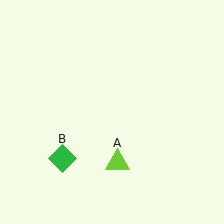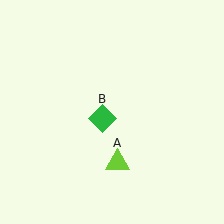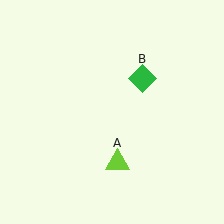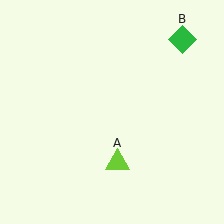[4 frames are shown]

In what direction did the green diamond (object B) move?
The green diamond (object B) moved up and to the right.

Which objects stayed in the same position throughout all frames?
Lime triangle (object A) remained stationary.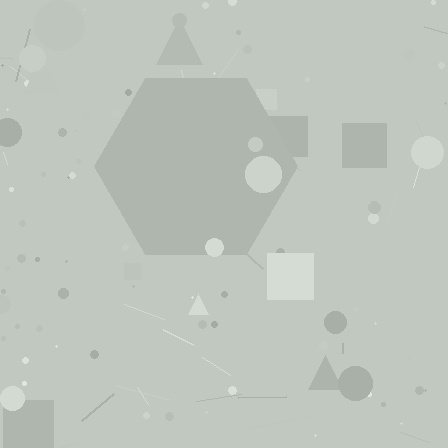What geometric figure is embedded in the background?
A hexagon is embedded in the background.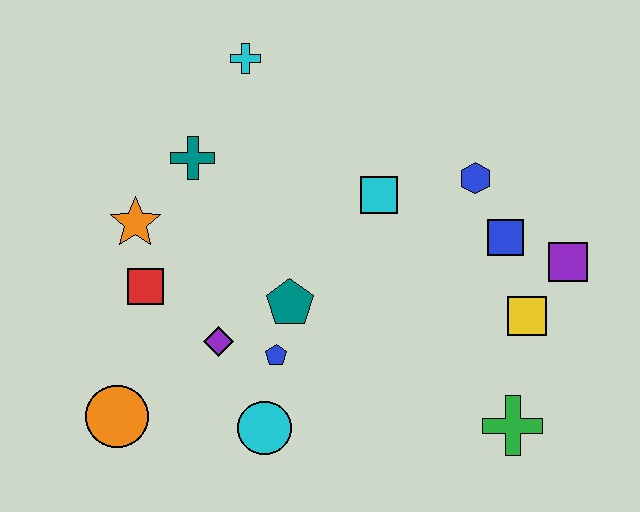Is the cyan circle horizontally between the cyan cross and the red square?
No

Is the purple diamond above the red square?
No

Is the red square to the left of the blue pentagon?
Yes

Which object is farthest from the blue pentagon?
The purple square is farthest from the blue pentagon.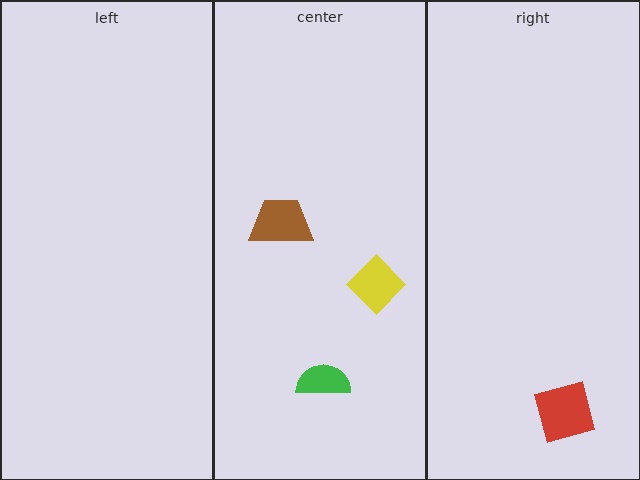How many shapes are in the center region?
3.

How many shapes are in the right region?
1.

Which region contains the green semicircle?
The center region.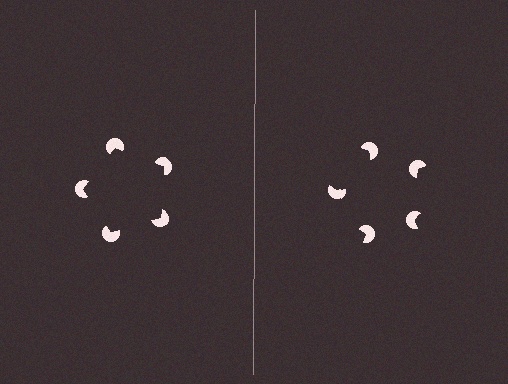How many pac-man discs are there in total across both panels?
10 — 5 on each side.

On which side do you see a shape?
An illusory pentagon appears on the left side. On the right side the wedge cuts are rotated, so no coherent shape forms.